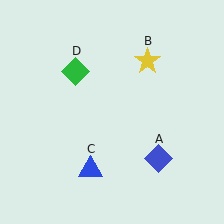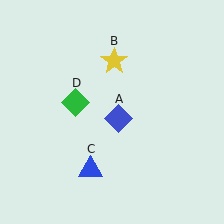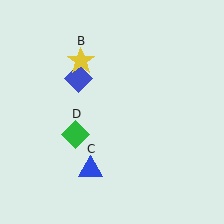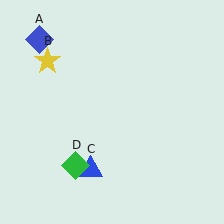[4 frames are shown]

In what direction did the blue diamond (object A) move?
The blue diamond (object A) moved up and to the left.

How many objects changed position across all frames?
3 objects changed position: blue diamond (object A), yellow star (object B), green diamond (object D).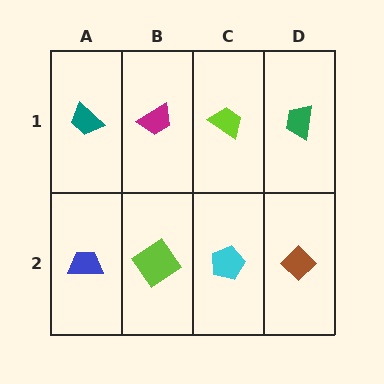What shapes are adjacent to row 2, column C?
A lime trapezoid (row 1, column C), a lime diamond (row 2, column B), a brown diamond (row 2, column D).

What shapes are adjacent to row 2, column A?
A teal trapezoid (row 1, column A), a lime diamond (row 2, column B).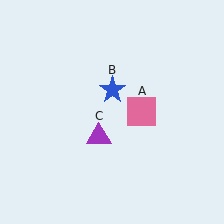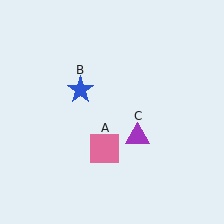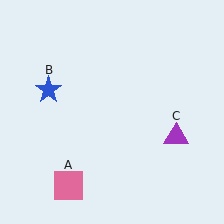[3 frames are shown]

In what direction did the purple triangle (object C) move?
The purple triangle (object C) moved right.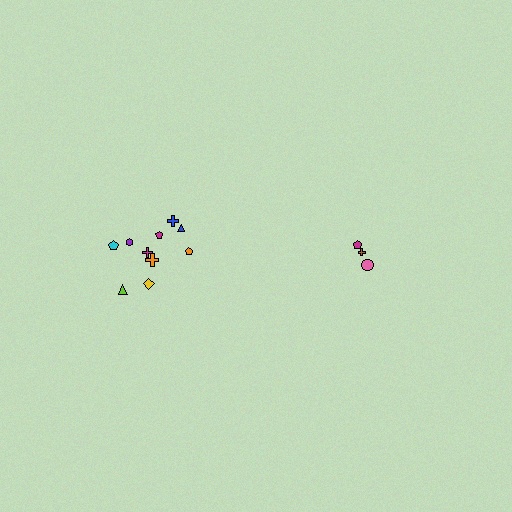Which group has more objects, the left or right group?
The left group.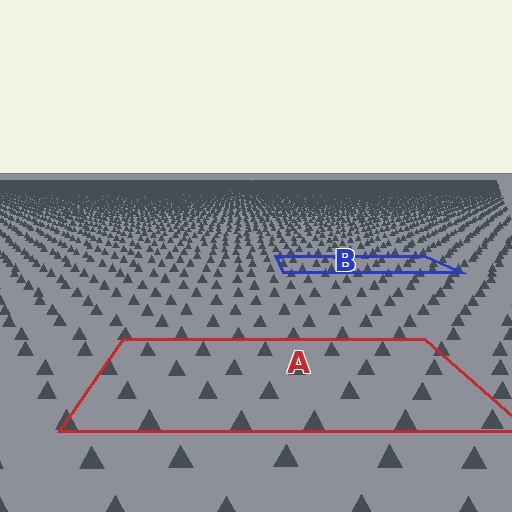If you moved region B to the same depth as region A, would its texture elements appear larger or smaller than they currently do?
They would appear larger. At a closer depth, the same texture elements are projected at a bigger on-screen size.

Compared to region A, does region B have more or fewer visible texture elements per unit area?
Region B has more texture elements per unit area — they are packed more densely because it is farther away.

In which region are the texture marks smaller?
The texture marks are smaller in region B, because it is farther away.